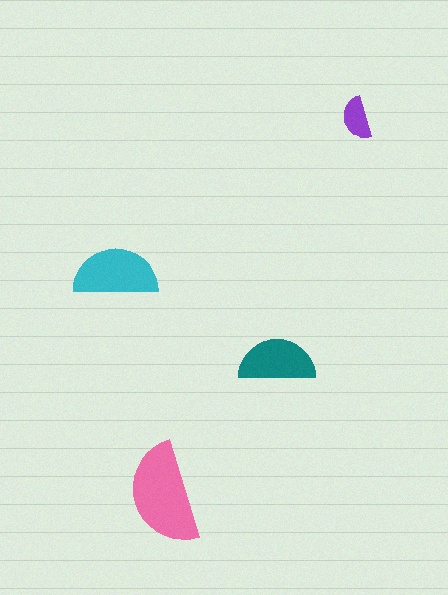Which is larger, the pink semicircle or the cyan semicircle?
The pink one.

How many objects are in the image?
There are 4 objects in the image.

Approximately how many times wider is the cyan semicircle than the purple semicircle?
About 2 times wider.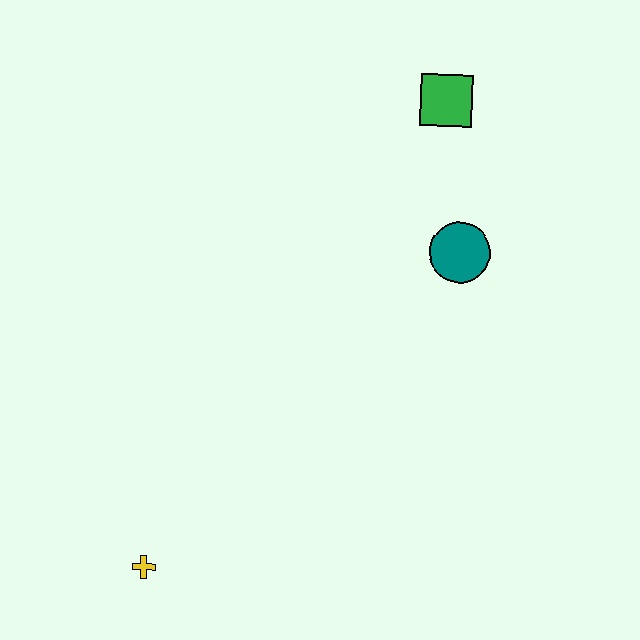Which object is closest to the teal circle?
The green square is closest to the teal circle.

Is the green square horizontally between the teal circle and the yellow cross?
Yes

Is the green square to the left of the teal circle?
Yes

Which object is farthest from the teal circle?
The yellow cross is farthest from the teal circle.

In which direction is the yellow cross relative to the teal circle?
The yellow cross is below the teal circle.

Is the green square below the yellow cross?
No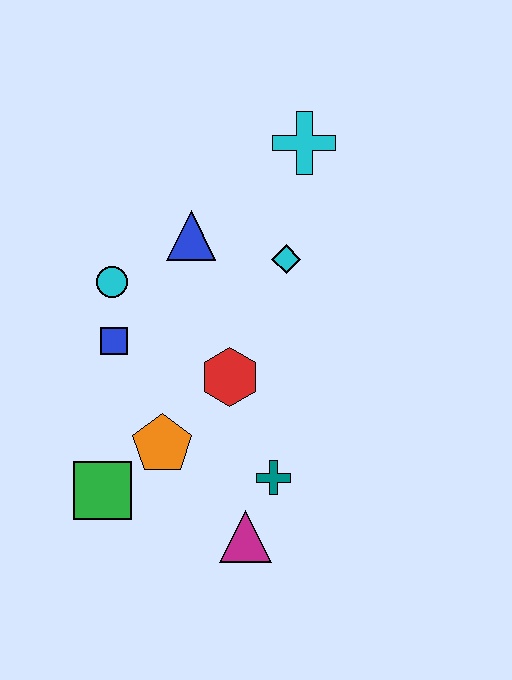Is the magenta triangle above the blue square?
No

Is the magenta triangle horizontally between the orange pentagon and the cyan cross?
Yes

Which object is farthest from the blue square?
The cyan cross is farthest from the blue square.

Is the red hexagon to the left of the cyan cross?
Yes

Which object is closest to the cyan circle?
The blue square is closest to the cyan circle.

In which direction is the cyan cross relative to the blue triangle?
The cyan cross is to the right of the blue triangle.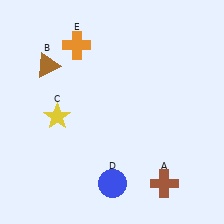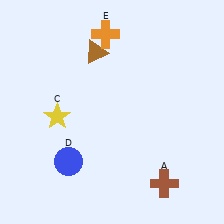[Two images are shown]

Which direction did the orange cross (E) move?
The orange cross (E) moved right.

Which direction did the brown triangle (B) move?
The brown triangle (B) moved right.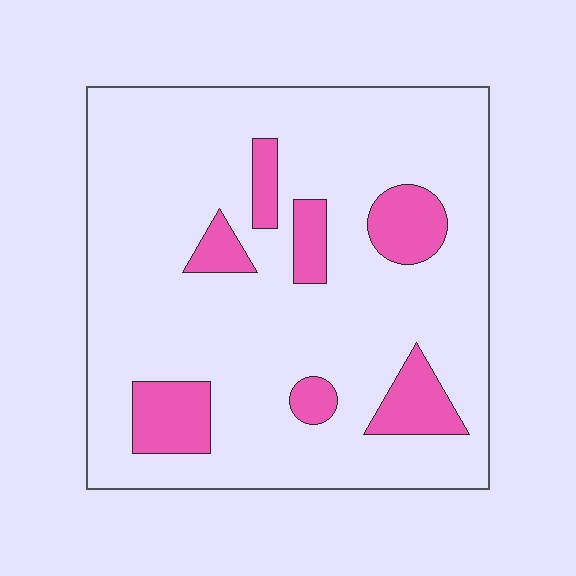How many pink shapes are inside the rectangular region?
7.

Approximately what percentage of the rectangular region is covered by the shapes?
Approximately 15%.